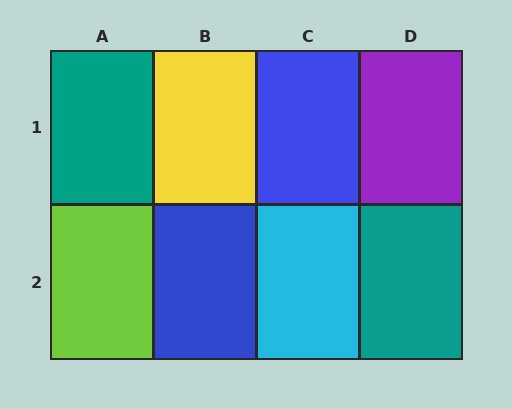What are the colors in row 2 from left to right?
Lime, blue, cyan, teal.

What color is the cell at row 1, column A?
Teal.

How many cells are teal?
2 cells are teal.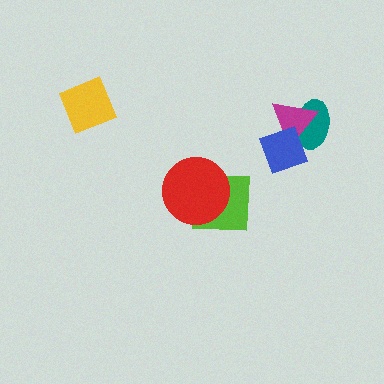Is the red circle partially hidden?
No, no other shape covers it.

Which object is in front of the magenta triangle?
The blue diamond is in front of the magenta triangle.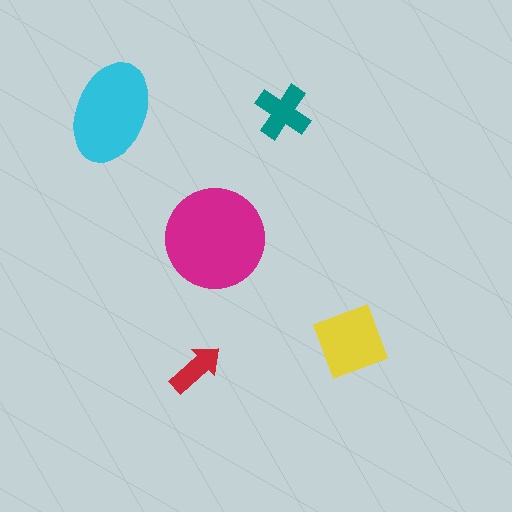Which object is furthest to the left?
The cyan ellipse is leftmost.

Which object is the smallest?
The red arrow.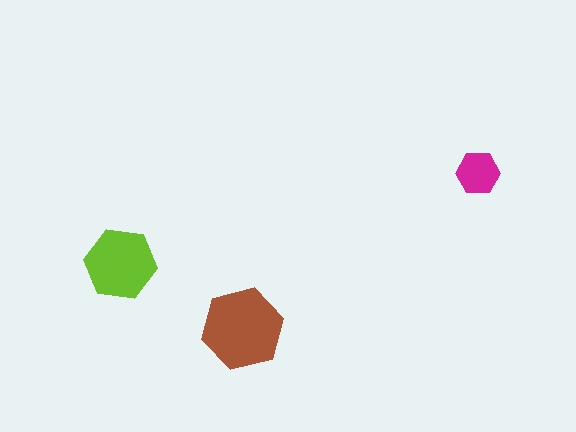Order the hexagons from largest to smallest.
the brown one, the lime one, the magenta one.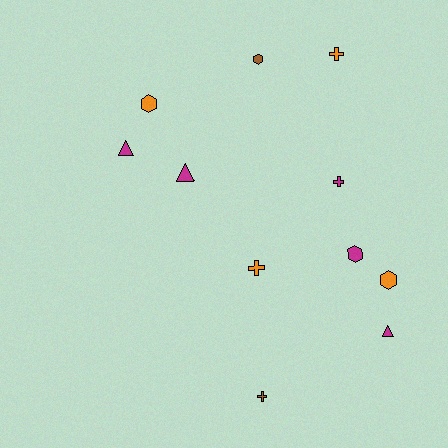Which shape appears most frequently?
Hexagon, with 4 objects.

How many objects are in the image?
There are 11 objects.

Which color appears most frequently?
Magenta, with 5 objects.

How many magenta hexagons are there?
There is 1 magenta hexagon.